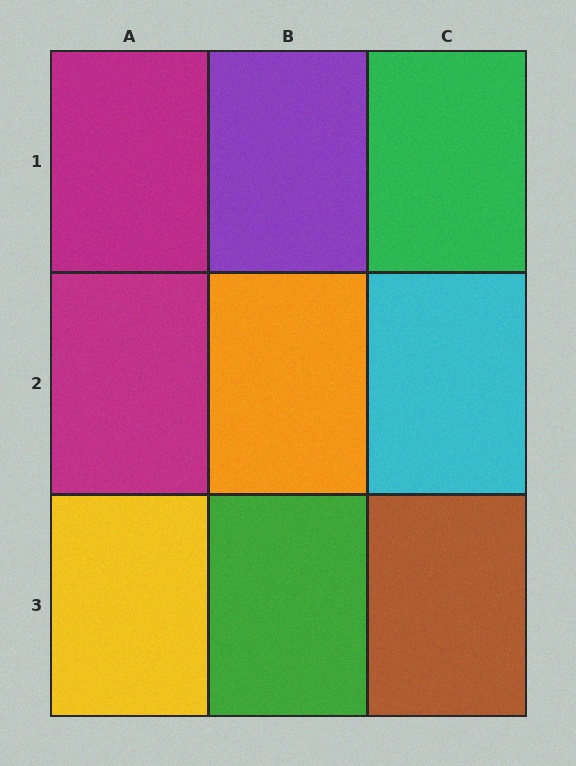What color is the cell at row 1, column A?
Magenta.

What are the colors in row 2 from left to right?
Magenta, orange, cyan.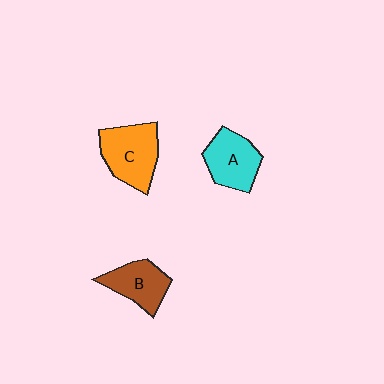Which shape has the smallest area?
Shape B (brown).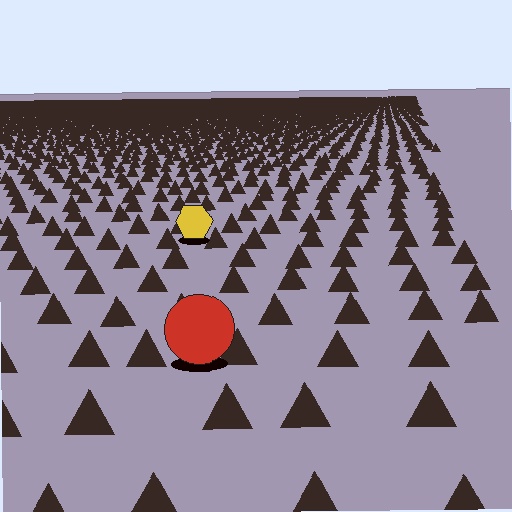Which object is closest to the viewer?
The red circle is closest. The texture marks near it are larger and more spread out.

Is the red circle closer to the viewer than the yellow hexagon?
Yes. The red circle is closer — you can tell from the texture gradient: the ground texture is coarser near it.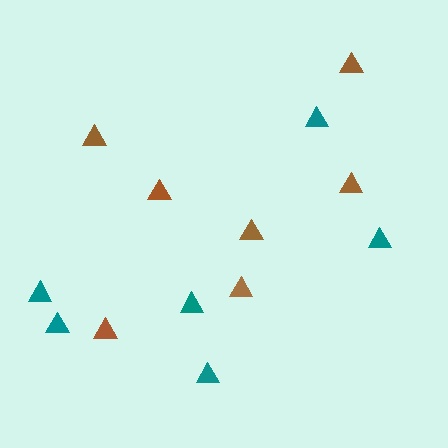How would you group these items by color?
There are 2 groups: one group of teal triangles (6) and one group of brown triangles (7).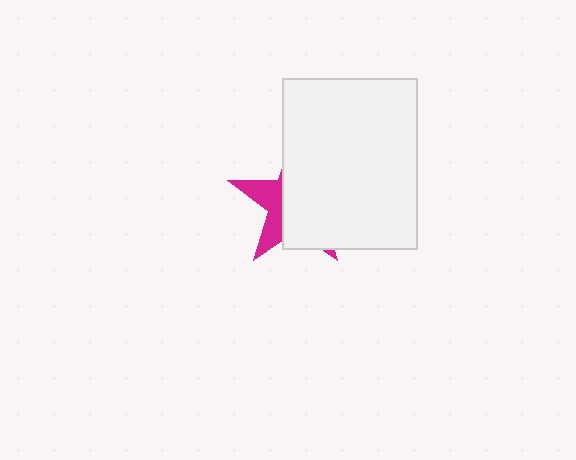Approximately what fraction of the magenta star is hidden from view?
Roughly 68% of the magenta star is hidden behind the white rectangle.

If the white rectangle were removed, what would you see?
You would see the complete magenta star.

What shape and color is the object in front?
The object in front is a white rectangle.